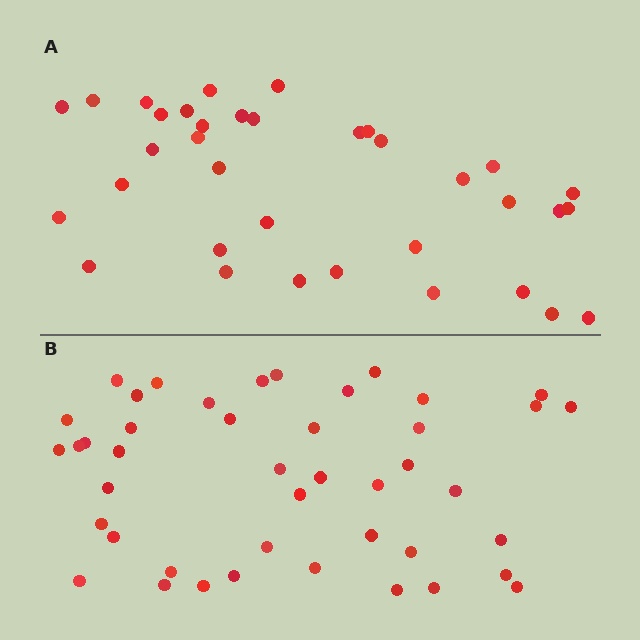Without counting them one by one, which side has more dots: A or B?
Region B (the bottom region) has more dots.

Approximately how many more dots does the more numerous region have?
Region B has roughly 8 or so more dots than region A.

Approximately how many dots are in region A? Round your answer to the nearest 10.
About 40 dots. (The exact count is 35, which rounds to 40.)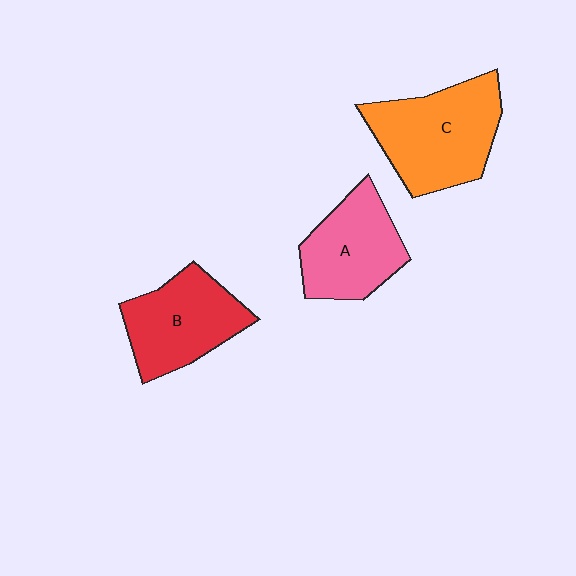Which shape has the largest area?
Shape C (orange).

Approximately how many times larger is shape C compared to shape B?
Approximately 1.2 times.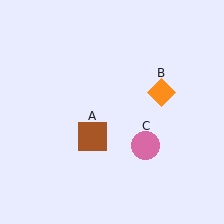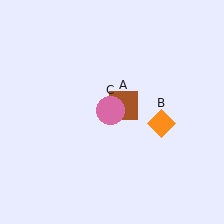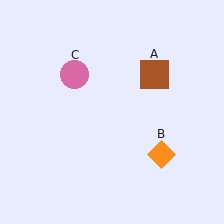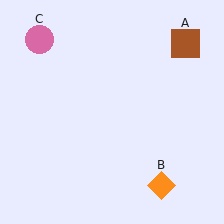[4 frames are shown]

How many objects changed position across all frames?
3 objects changed position: brown square (object A), orange diamond (object B), pink circle (object C).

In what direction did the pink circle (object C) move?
The pink circle (object C) moved up and to the left.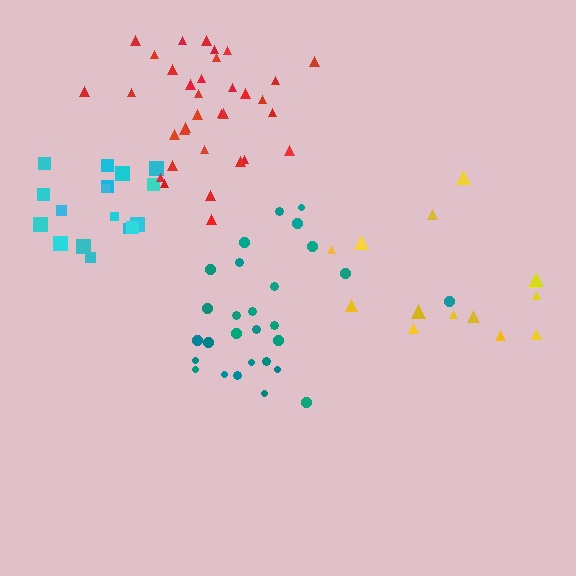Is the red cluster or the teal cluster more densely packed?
Red.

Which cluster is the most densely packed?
Cyan.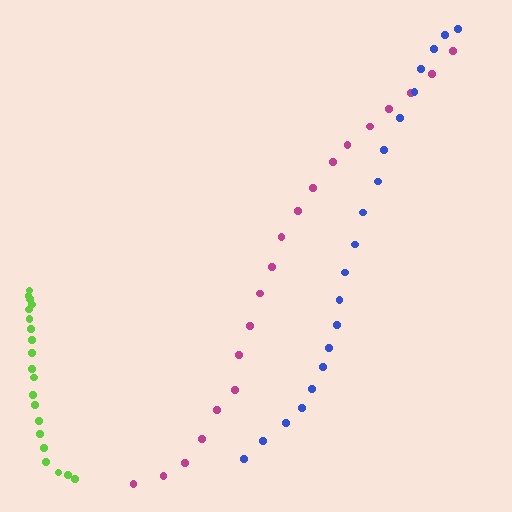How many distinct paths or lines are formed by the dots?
There are 3 distinct paths.